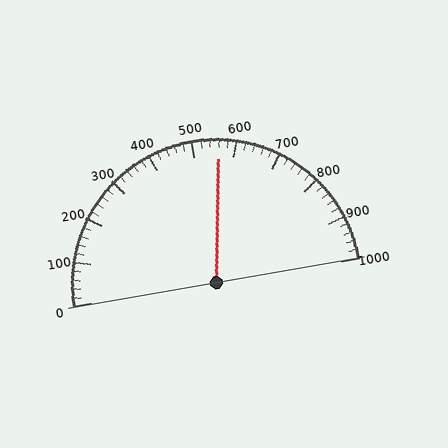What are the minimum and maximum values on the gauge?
The gauge ranges from 0 to 1000.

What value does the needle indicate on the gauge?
The needle indicates approximately 560.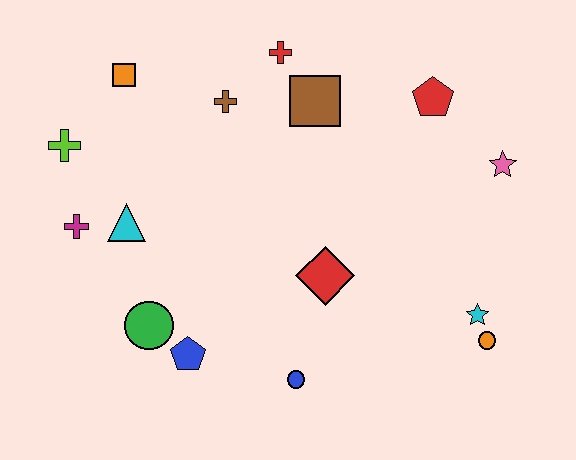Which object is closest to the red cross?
The brown square is closest to the red cross.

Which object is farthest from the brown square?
The orange circle is farthest from the brown square.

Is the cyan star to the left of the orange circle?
Yes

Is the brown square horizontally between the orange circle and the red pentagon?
No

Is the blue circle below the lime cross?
Yes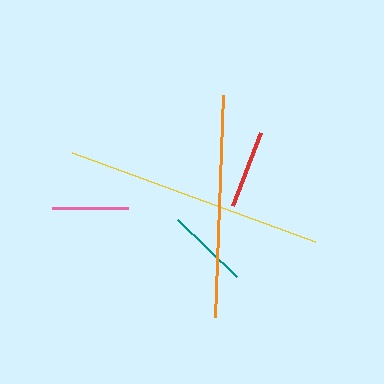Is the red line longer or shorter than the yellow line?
The yellow line is longer than the red line.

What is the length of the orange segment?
The orange segment is approximately 222 pixels long.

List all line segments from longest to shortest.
From longest to shortest: yellow, orange, teal, red, pink.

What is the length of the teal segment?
The teal segment is approximately 82 pixels long.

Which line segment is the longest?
The yellow line is the longest at approximately 259 pixels.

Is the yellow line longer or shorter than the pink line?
The yellow line is longer than the pink line.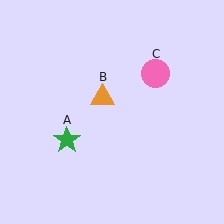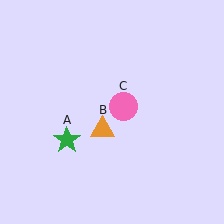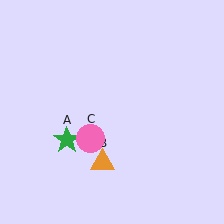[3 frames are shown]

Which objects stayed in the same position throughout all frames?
Green star (object A) remained stationary.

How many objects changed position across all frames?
2 objects changed position: orange triangle (object B), pink circle (object C).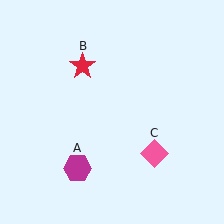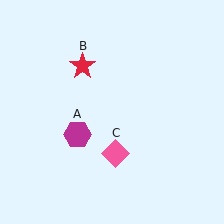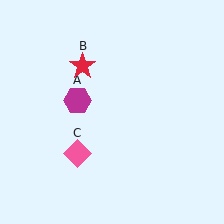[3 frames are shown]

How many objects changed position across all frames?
2 objects changed position: magenta hexagon (object A), pink diamond (object C).